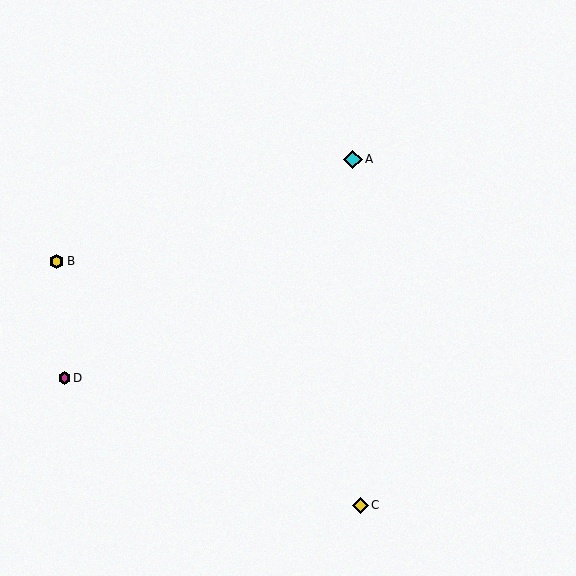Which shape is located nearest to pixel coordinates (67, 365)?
The magenta hexagon (labeled D) at (64, 378) is nearest to that location.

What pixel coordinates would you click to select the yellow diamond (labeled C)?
Click at (360, 505) to select the yellow diamond C.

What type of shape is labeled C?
Shape C is a yellow diamond.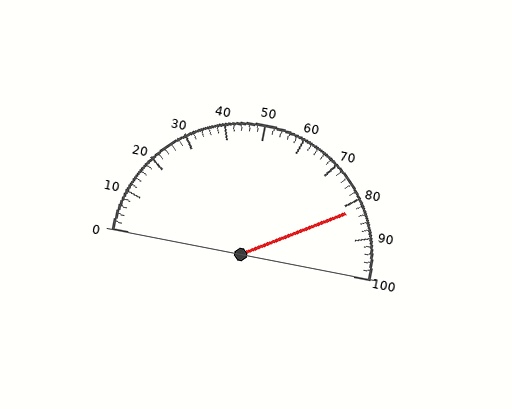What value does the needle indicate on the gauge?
The needle indicates approximately 82.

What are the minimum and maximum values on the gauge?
The gauge ranges from 0 to 100.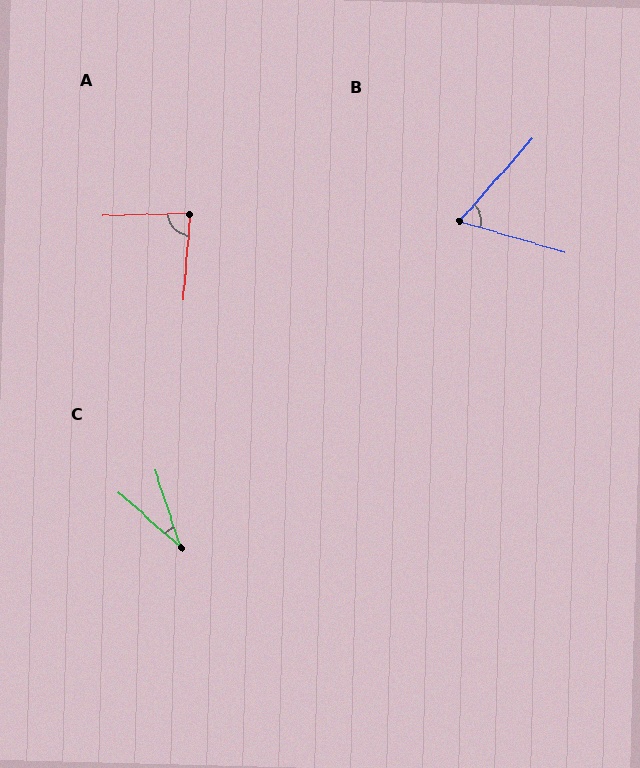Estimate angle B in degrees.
Approximately 65 degrees.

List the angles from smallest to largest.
C (31°), B (65°), A (84°).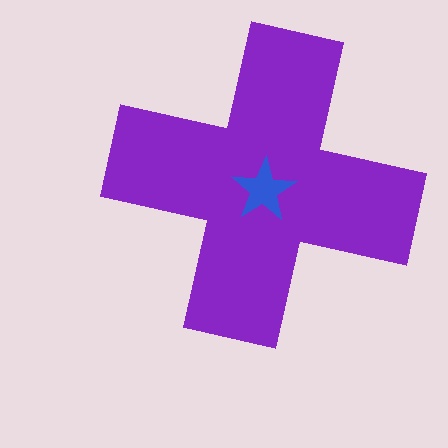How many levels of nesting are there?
2.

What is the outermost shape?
The purple cross.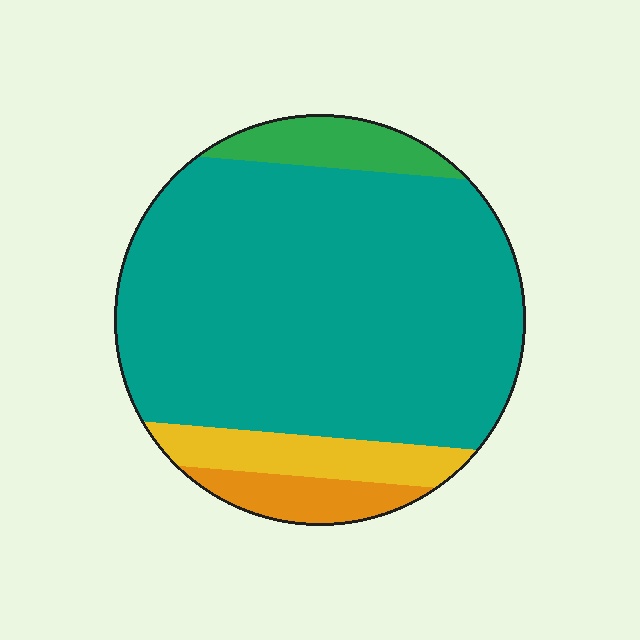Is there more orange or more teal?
Teal.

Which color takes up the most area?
Teal, at roughly 75%.